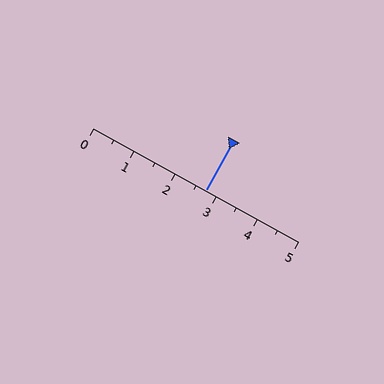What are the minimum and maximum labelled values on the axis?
The axis runs from 0 to 5.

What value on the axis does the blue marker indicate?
The marker indicates approximately 2.8.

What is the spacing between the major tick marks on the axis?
The major ticks are spaced 1 apart.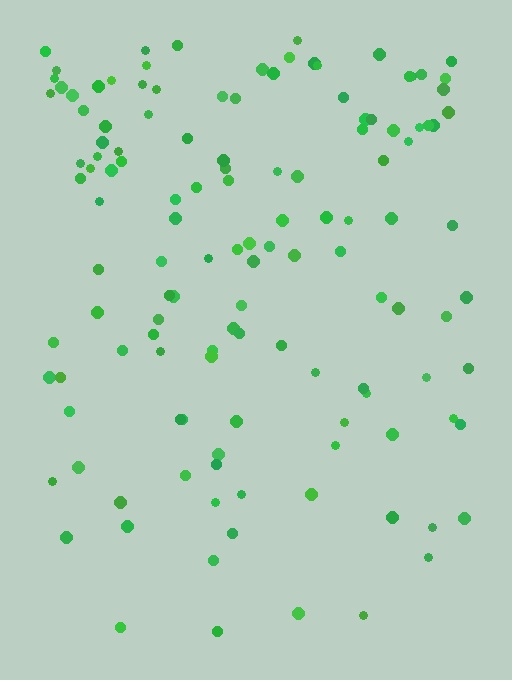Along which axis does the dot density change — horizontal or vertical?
Vertical.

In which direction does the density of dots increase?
From bottom to top, with the top side densest.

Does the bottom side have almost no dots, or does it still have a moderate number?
Still a moderate number, just noticeably fewer than the top.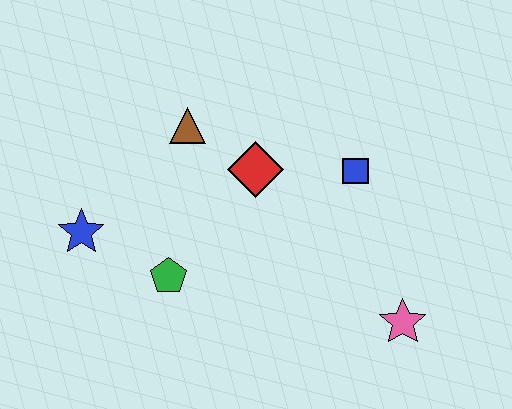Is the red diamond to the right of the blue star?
Yes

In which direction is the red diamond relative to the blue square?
The red diamond is to the left of the blue square.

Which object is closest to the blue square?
The red diamond is closest to the blue square.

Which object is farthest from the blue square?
The blue star is farthest from the blue square.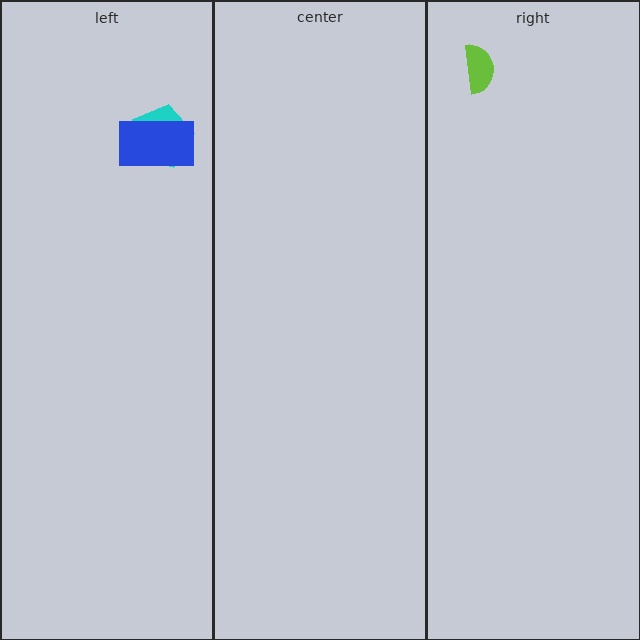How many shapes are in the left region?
2.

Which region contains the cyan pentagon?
The left region.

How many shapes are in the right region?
1.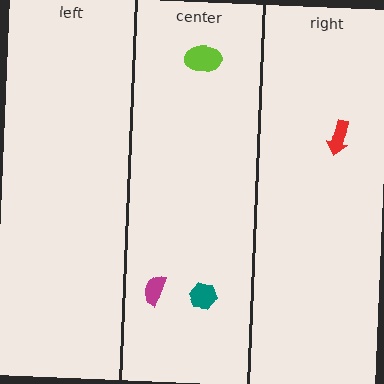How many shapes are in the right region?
1.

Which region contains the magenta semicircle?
The center region.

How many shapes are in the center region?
3.